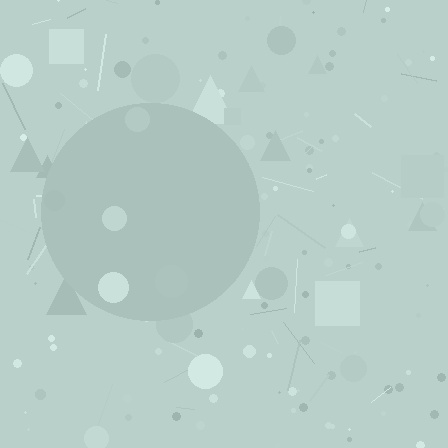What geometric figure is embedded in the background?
A circle is embedded in the background.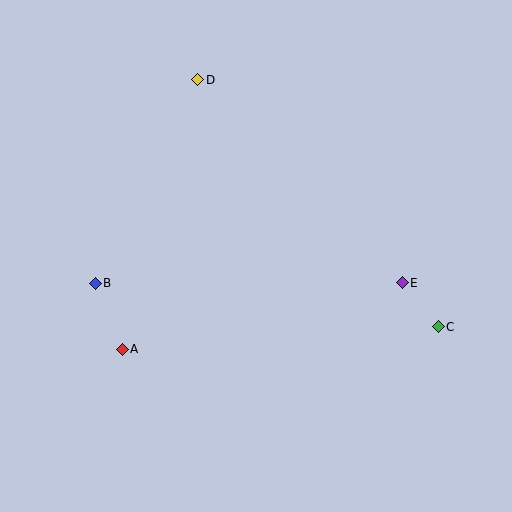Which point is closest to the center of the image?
Point E at (402, 283) is closest to the center.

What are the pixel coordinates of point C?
Point C is at (438, 327).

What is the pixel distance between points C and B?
The distance between C and B is 346 pixels.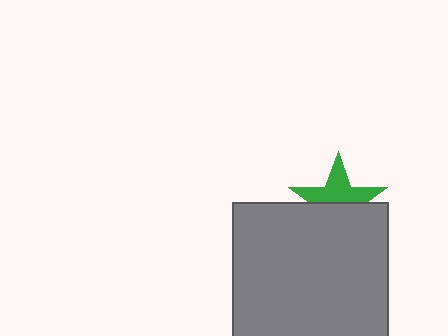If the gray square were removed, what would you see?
You would see the complete green star.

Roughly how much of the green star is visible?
About half of it is visible (roughly 50%).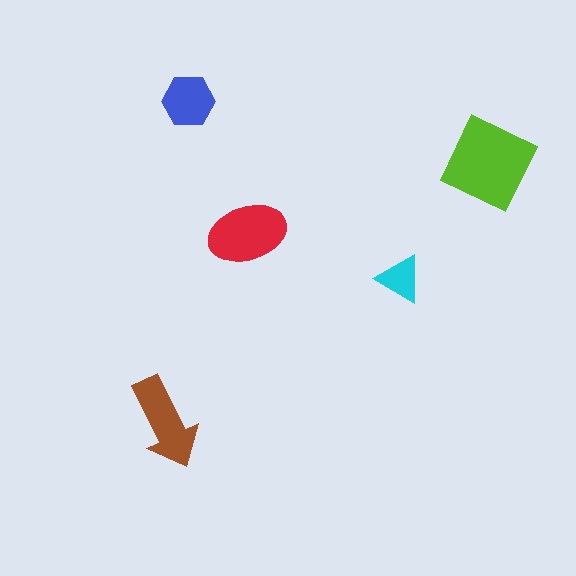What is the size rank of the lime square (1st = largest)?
1st.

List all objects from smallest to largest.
The cyan triangle, the blue hexagon, the brown arrow, the red ellipse, the lime square.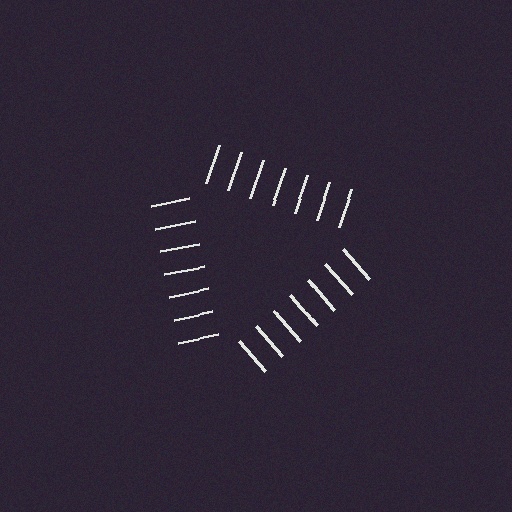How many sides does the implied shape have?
3 sides — the line-ends trace a triangle.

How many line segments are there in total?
21 — 7 along each of the 3 edges.